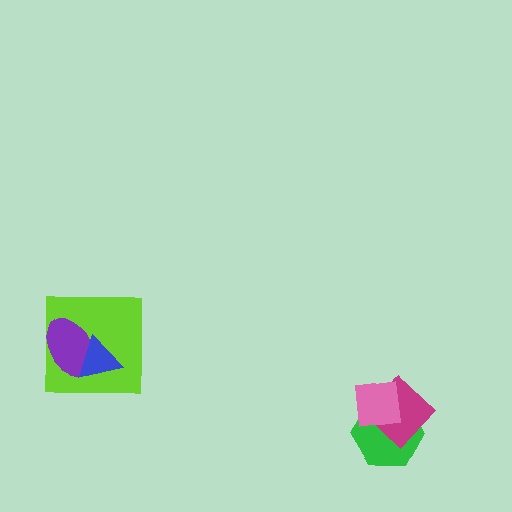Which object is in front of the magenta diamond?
The pink square is in front of the magenta diamond.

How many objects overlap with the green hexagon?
2 objects overlap with the green hexagon.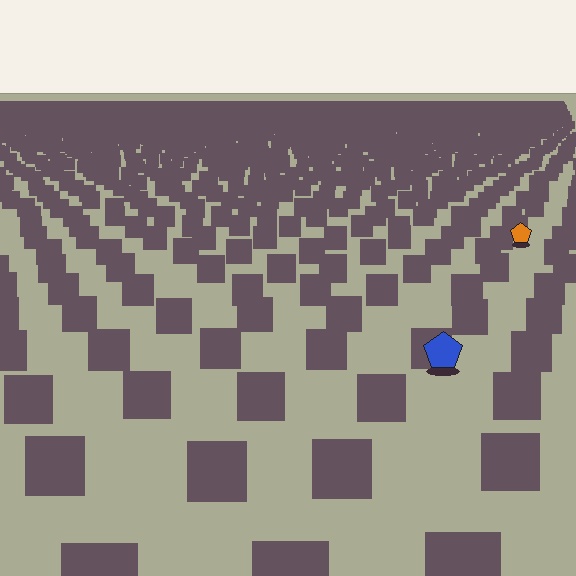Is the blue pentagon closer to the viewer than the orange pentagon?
Yes. The blue pentagon is closer — you can tell from the texture gradient: the ground texture is coarser near it.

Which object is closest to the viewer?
The blue pentagon is closest. The texture marks near it are larger and more spread out.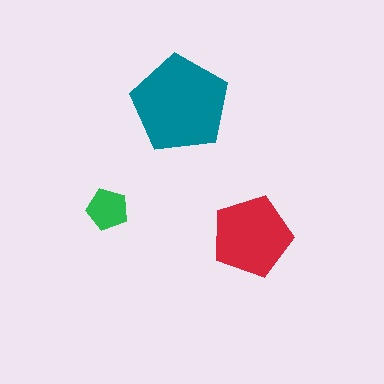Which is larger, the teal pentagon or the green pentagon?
The teal one.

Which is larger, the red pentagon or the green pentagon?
The red one.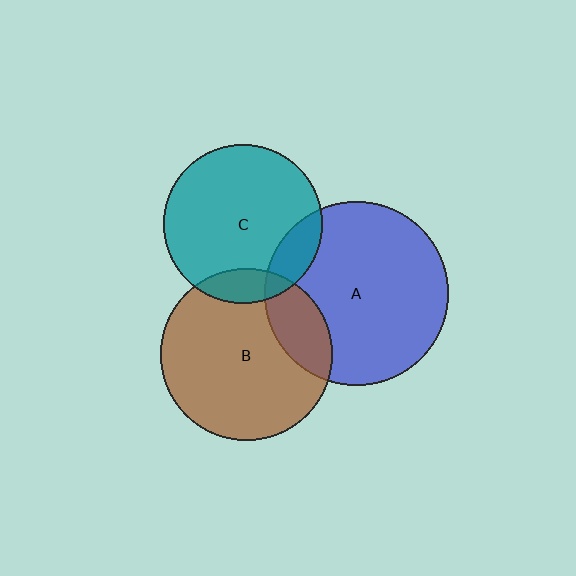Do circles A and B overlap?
Yes.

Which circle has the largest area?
Circle A (blue).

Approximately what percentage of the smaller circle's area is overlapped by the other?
Approximately 20%.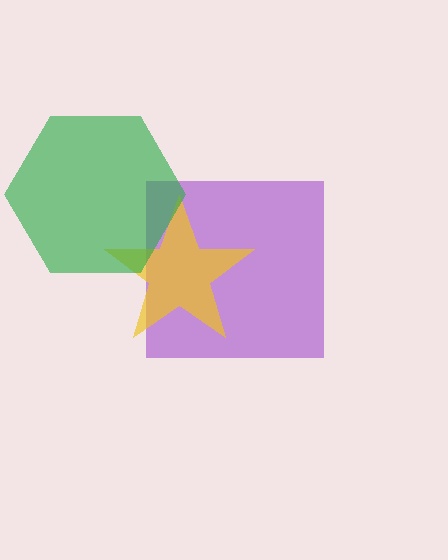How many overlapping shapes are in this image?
There are 3 overlapping shapes in the image.